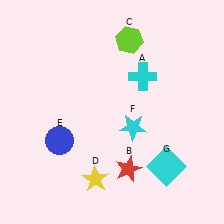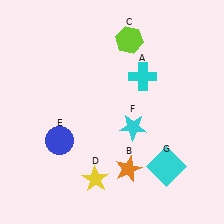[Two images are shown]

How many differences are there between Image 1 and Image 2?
There is 1 difference between the two images.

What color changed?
The star (B) changed from red in Image 1 to orange in Image 2.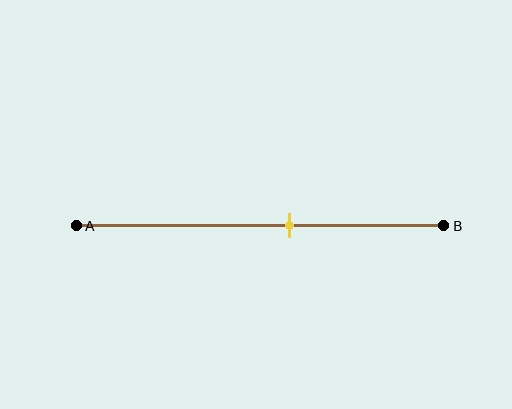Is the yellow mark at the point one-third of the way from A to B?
No, the mark is at about 60% from A, not at the 33% one-third point.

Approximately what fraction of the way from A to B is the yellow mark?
The yellow mark is approximately 60% of the way from A to B.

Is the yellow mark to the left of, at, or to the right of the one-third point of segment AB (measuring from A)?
The yellow mark is to the right of the one-third point of segment AB.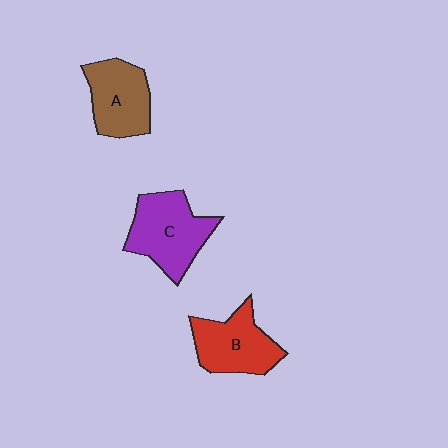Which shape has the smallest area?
Shape A (brown).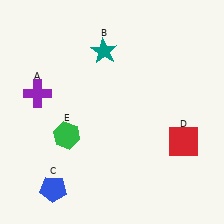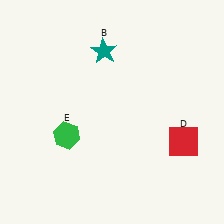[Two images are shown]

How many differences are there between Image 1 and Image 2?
There are 2 differences between the two images.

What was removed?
The purple cross (A), the blue pentagon (C) were removed in Image 2.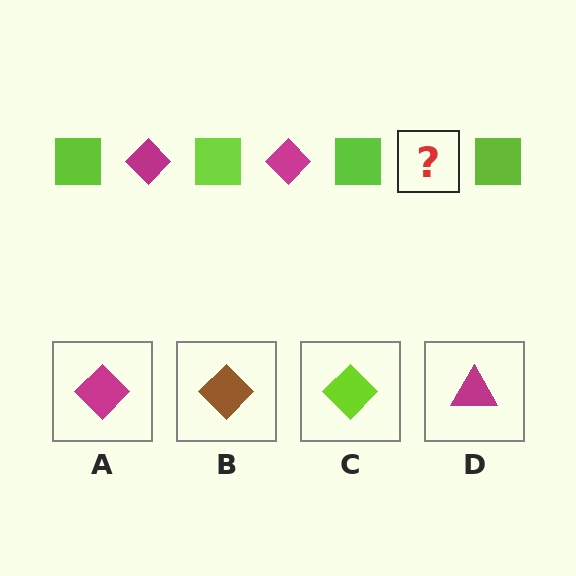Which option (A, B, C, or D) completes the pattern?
A.